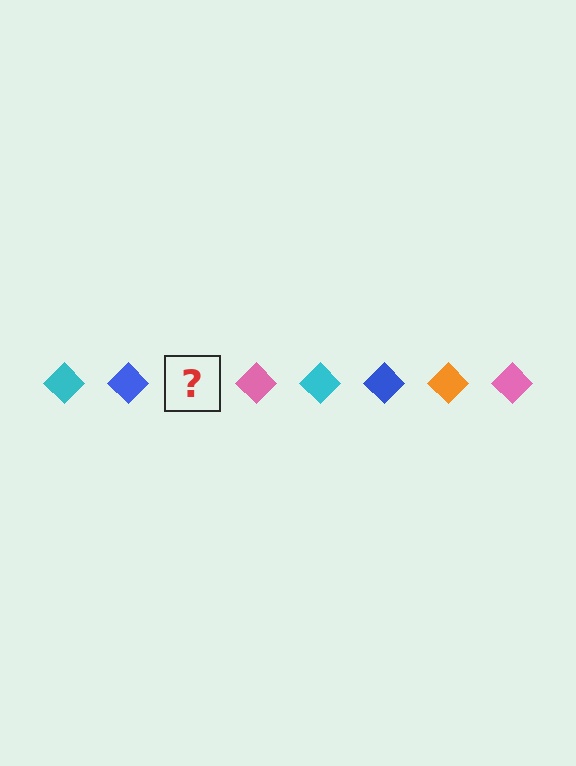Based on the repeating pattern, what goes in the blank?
The blank should be an orange diamond.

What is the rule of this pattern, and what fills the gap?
The rule is that the pattern cycles through cyan, blue, orange, pink diamonds. The gap should be filled with an orange diamond.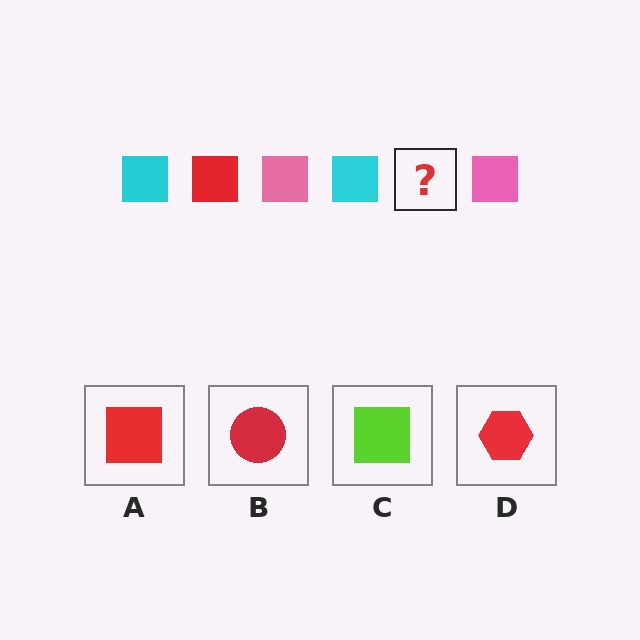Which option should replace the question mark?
Option A.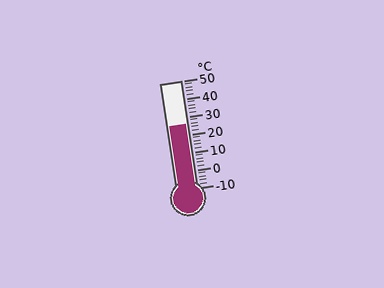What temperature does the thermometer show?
The thermometer shows approximately 26°C.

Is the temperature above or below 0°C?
The temperature is above 0°C.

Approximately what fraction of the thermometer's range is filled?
The thermometer is filled to approximately 60% of its range.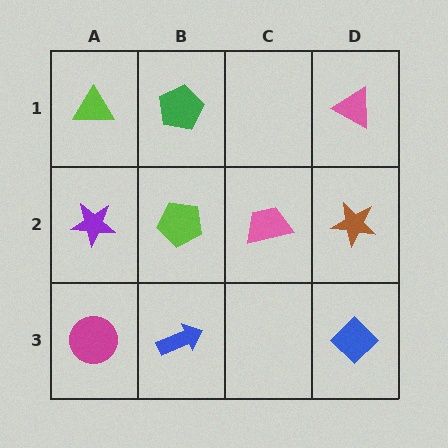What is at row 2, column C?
A pink trapezoid.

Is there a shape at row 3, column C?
No, that cell is empty.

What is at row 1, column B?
A green pentagon.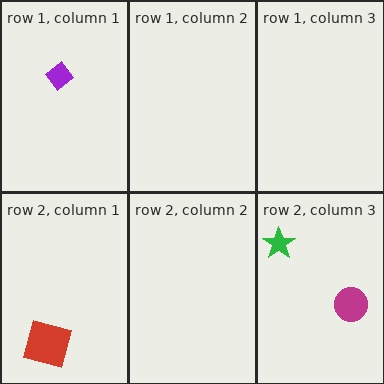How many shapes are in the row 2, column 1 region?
1.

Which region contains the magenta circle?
The row 2, column 3 region.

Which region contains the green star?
The row 2, column 3 region.